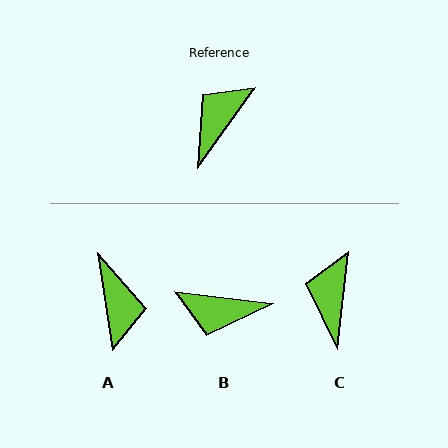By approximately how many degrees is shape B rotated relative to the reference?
Approximately 118 degrees counter-clockwise.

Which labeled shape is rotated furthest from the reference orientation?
A, about 135 degrees away.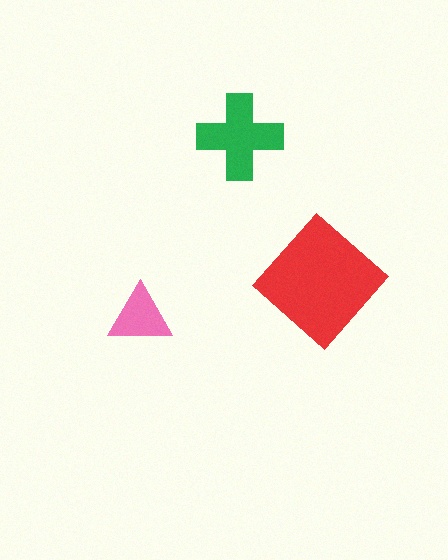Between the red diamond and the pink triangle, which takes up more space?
The red diamond.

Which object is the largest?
The red diamond.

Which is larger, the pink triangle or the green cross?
The green cross.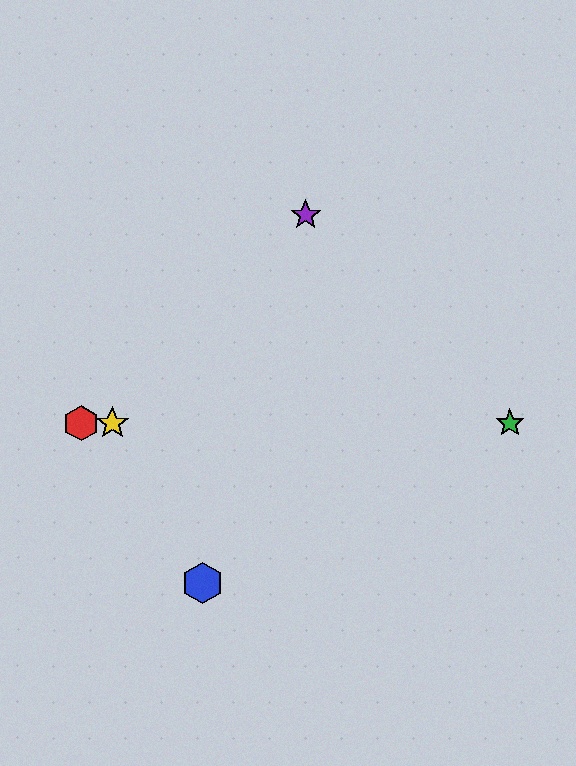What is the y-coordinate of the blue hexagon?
The blue hexagon is at y≈583.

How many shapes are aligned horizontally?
3 shapes (the red hexagon, the green star, the yellow star) are aligned horizontally.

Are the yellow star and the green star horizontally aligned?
Yes, both are at y≈423.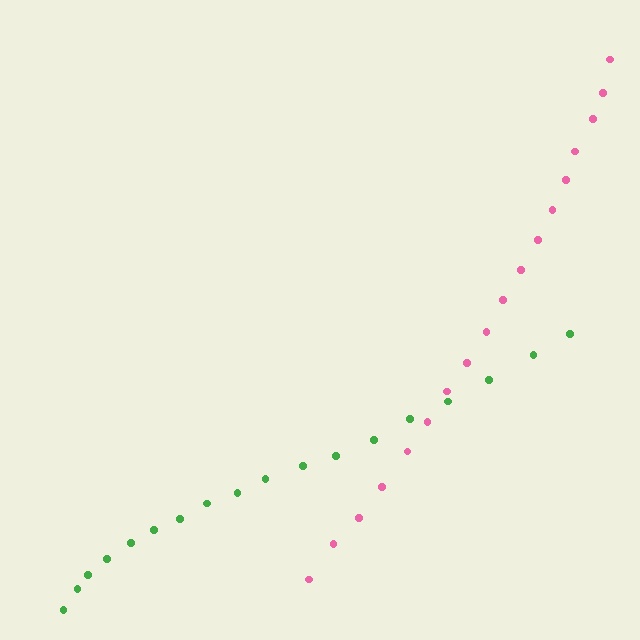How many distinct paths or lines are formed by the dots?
There are 2 distinct paths.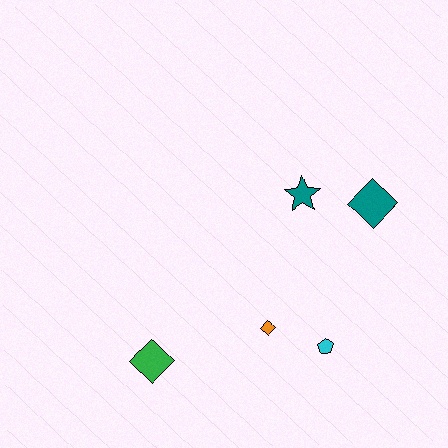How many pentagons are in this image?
There is 1 pentagon.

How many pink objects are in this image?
There are no pink objects.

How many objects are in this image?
There are 5 objects.